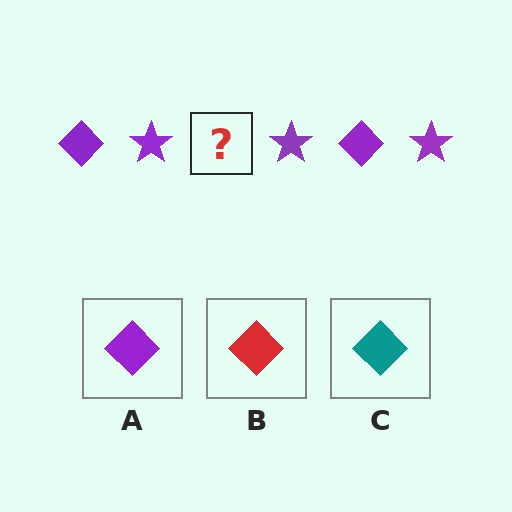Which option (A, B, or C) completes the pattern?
A.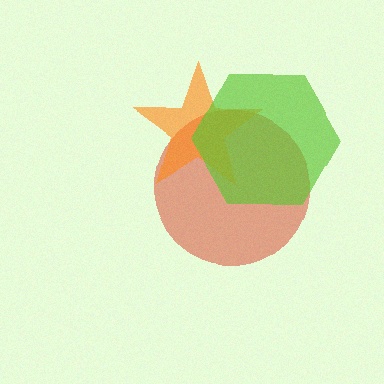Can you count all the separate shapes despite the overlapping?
Yes, there are 3 separate shapes.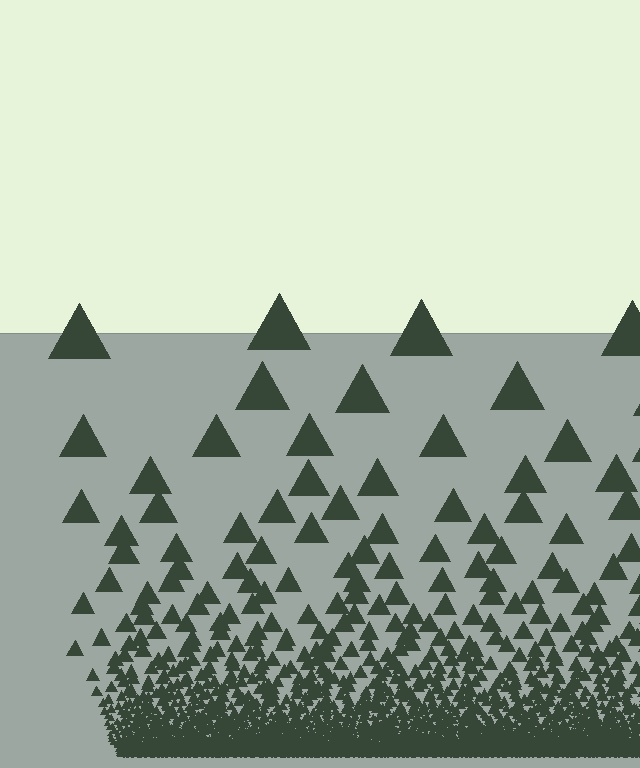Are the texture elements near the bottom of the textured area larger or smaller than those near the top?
Smaller. The gradient is inverted — elements near the bottom are smaller and denser.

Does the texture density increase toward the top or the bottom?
Density increases toward the bottom.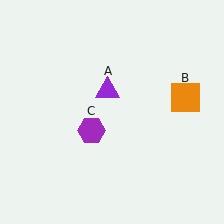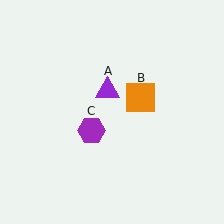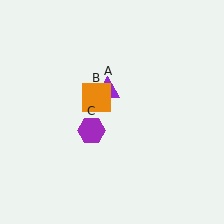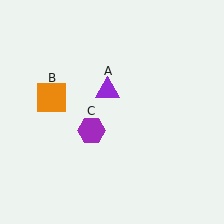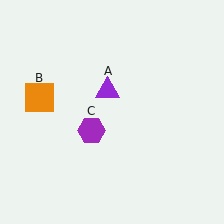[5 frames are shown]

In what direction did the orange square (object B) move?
The orange square (object B) moved left.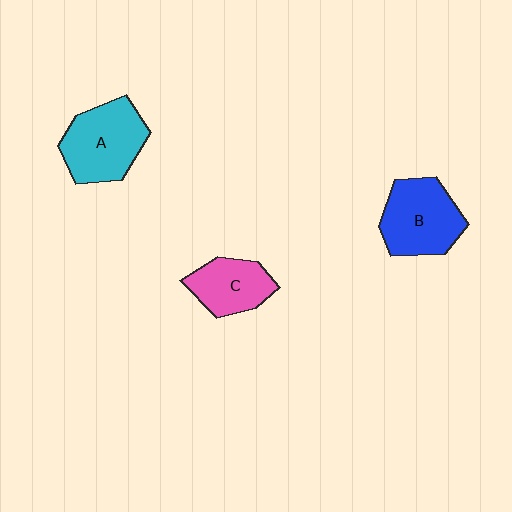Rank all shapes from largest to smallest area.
From largest to smallest: A (cyan), B (blue), C (pink).